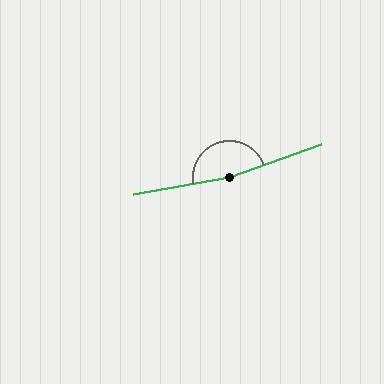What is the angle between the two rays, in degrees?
Approximately 170 degrees.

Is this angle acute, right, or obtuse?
It is obtuse.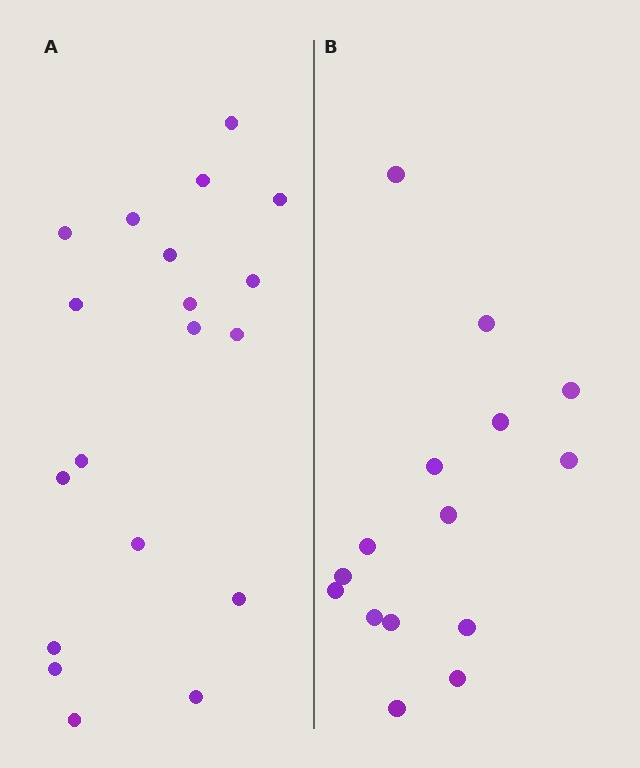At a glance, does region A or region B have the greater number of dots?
Region A (the left region) has more dots.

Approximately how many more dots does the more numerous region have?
Region A has about 4 more dots than region B.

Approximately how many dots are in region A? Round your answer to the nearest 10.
About 20 dots. (The exact count is 19, which rounds to 20.)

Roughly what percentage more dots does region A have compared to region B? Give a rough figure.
About 25% more.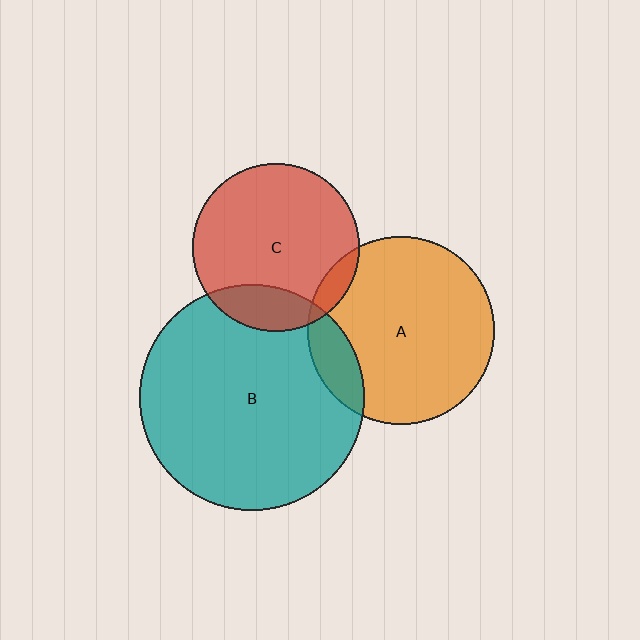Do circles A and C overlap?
Yes.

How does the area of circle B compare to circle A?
Approximately 1.5 times.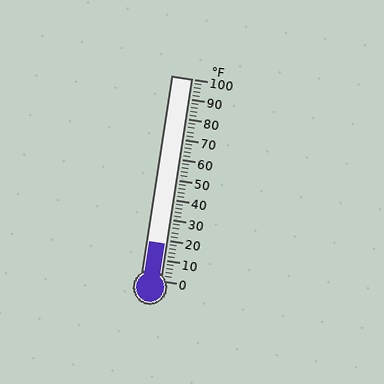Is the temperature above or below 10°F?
The temperature is above 10°F.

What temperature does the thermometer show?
The thermometer shows approximately 18°F.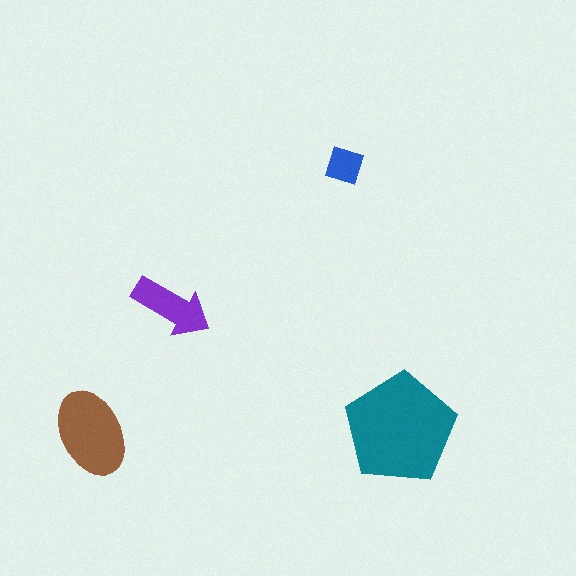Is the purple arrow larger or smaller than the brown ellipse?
Smaller.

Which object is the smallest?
The blue diamond.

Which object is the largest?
The teal pentagon.